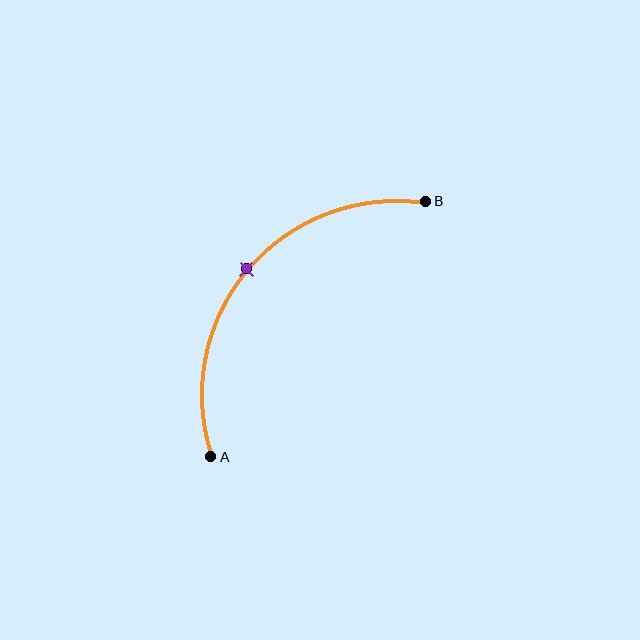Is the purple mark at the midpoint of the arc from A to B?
Yes. The purple mark lies on the arc at equal arc-length from both A and B — it is the arc midpoint.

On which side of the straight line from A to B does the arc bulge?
The arc bulges above and to the left of the straight line connecting A and B.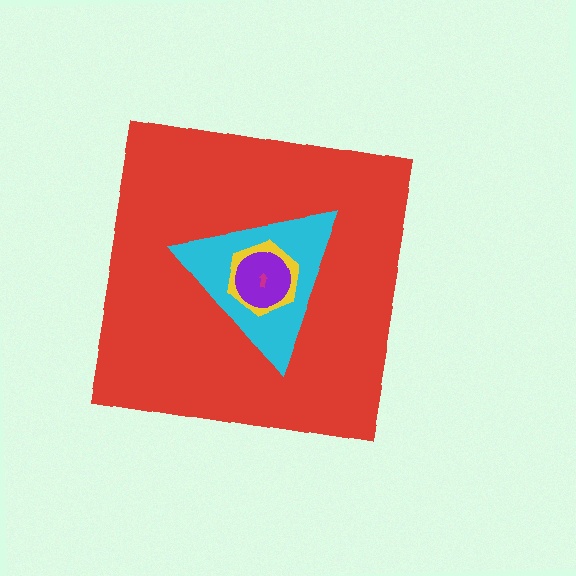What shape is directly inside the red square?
The cyan triangle.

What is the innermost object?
The magenta arrow.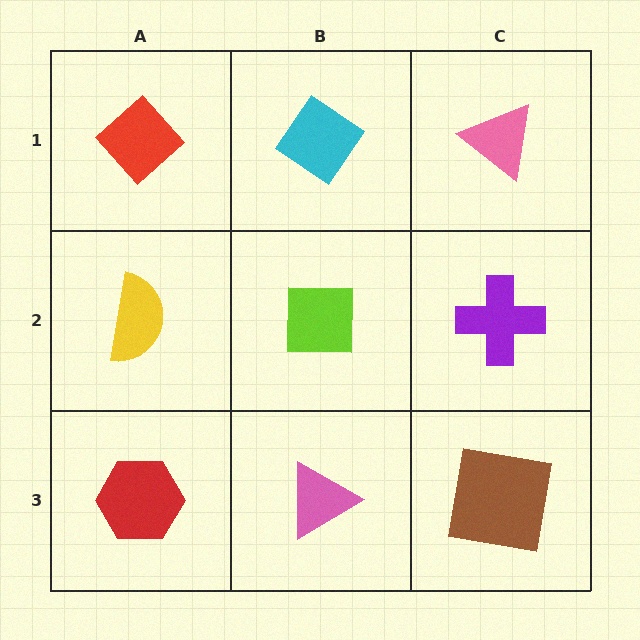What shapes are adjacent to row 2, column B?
A cyan diamond (row 1, column B), a pink triangle (row 3, column B), a yellow semicircle (row 2, column A), a purple cross (row 2, column C).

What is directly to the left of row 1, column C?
A cyan diamond.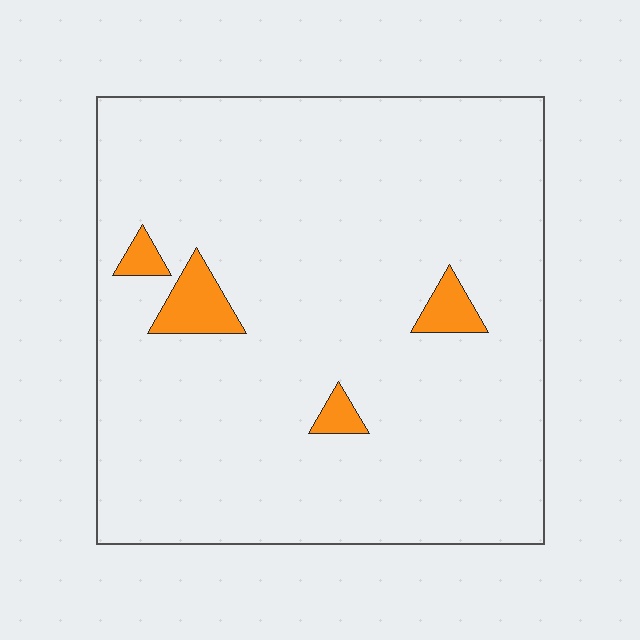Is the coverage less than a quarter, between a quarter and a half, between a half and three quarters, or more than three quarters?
Less than a quarter.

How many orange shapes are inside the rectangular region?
4.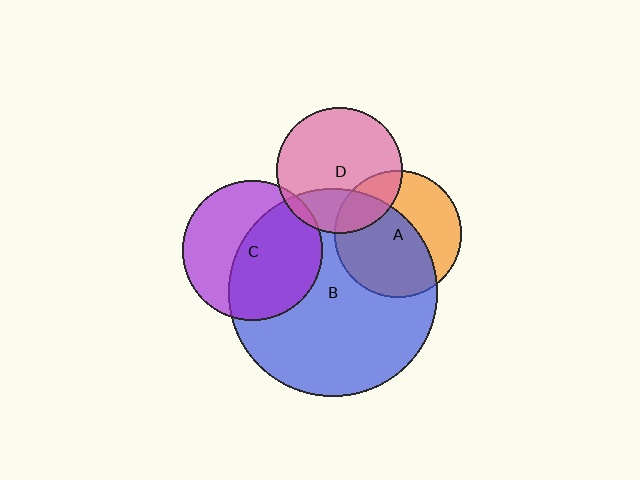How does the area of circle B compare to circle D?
Approximately 2.7 times.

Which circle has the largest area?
Circle B (blue).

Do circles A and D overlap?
Yes.